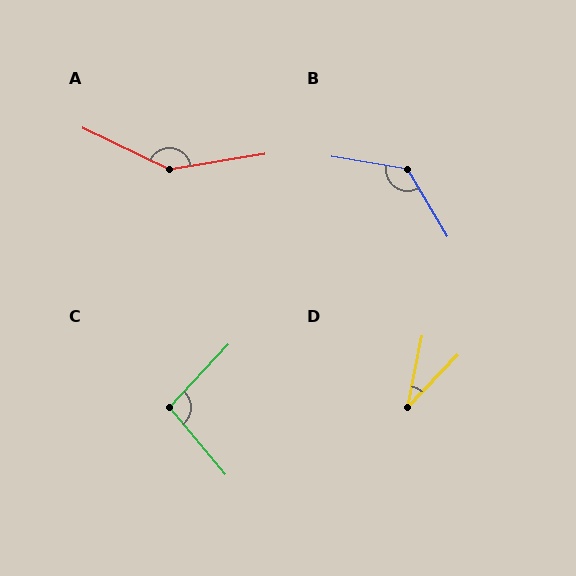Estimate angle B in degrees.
Approximately 130 degrees.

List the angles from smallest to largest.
D (33°), C (97°), B (130°), A (145°).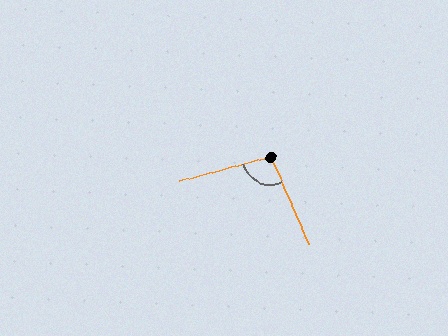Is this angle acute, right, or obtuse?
It is obtuse.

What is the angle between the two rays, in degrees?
Approximately 98 degrees.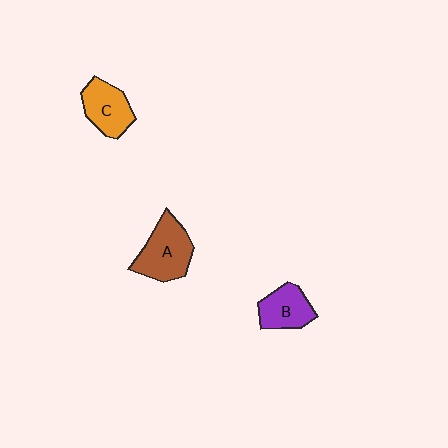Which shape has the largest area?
Shape A (brown).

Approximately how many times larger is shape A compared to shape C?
Approximately 1.3 times.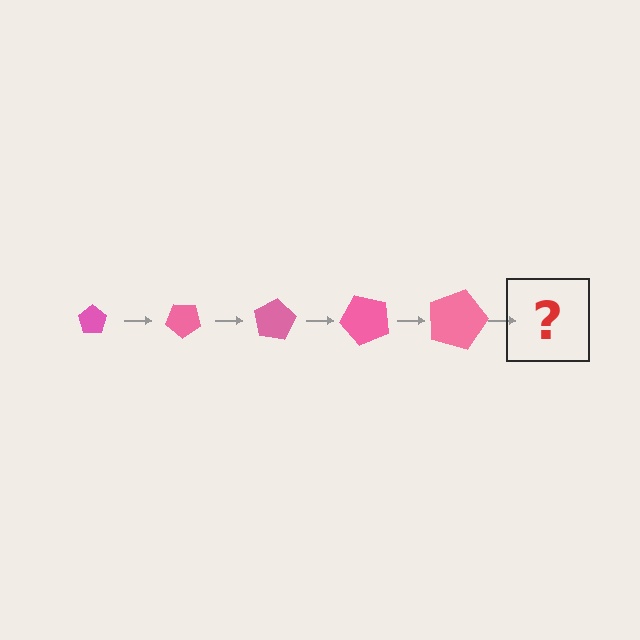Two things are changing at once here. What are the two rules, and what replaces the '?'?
The two rules are that the pentagon grows larger each step and it rotates 40 degrees each step. The '?' should be a pentagon, larger than the previous one and rotated 200 degrees from the start.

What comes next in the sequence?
The next element should be a pentagon, larger than the previous one and rotated 200 degrees from the start.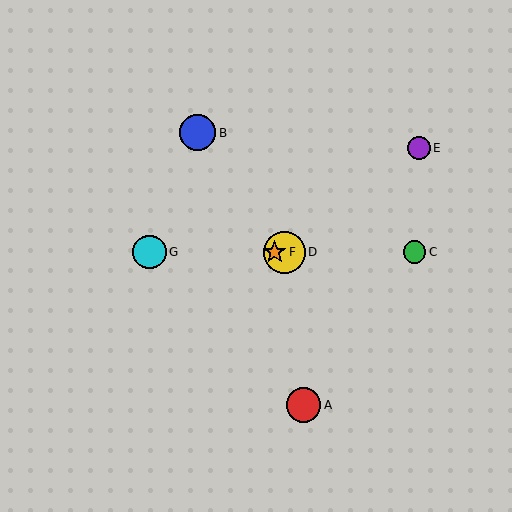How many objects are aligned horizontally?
4 objects (C, D, F, G) are aligned horizontally.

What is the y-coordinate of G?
Object G is at y≈252.